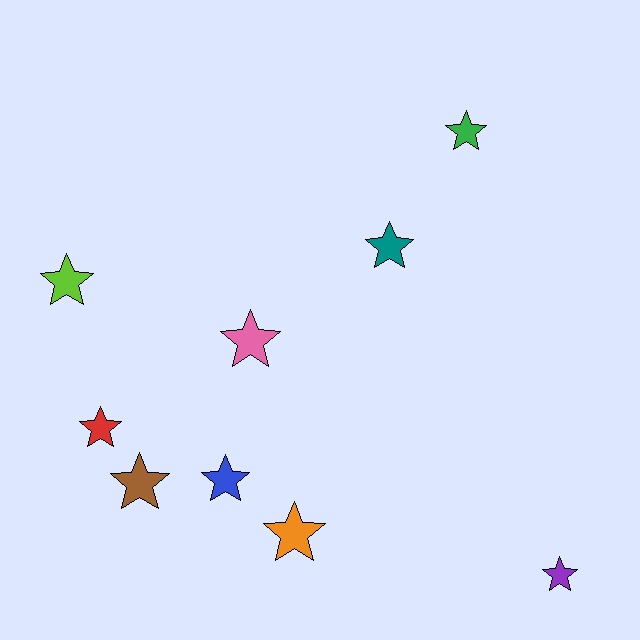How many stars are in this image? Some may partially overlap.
There are 9 stars.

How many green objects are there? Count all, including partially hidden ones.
There is 1 green object.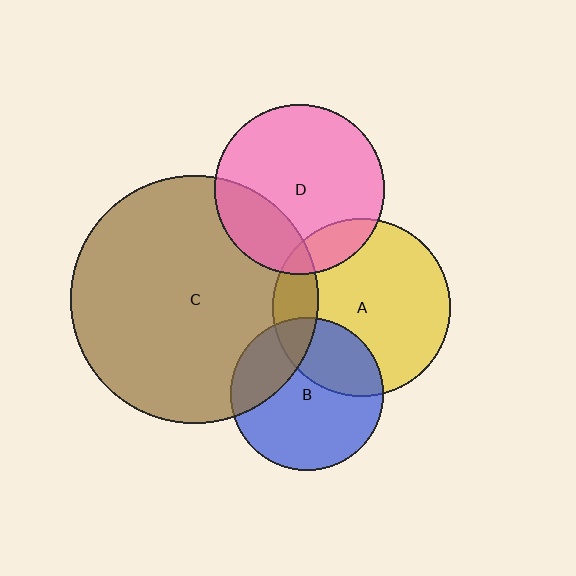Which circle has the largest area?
Circle C (brown).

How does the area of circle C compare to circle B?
Approximately 2.6 times.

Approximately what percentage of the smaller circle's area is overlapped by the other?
Approximately 25%.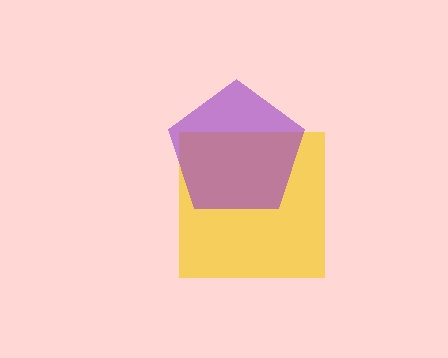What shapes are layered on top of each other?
The layered shapes are: a yellow square, a purple pentagon.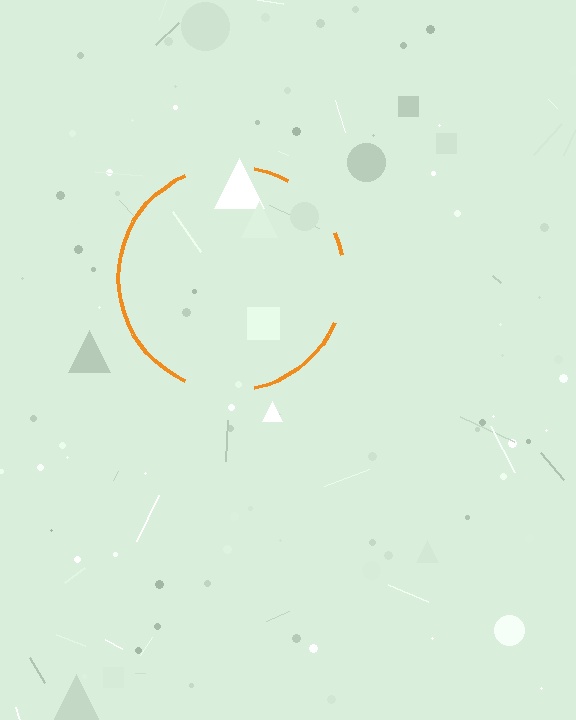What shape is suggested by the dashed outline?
The dashed outline suggests a circle.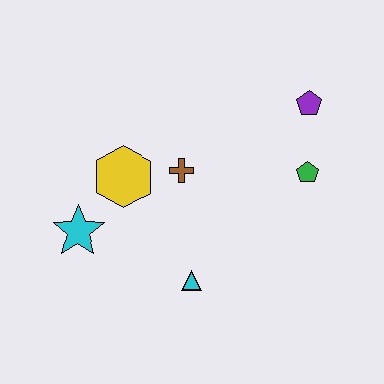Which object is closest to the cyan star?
The yellow hexagon is closest to the cyan star.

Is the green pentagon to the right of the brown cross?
Yes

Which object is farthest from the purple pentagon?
The cyan star is farthest from the purple pentagon.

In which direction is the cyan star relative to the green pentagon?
The cyan star is to the left of the green pentagon.